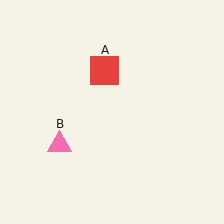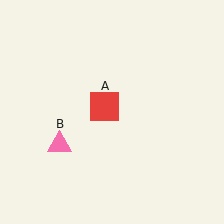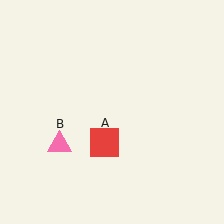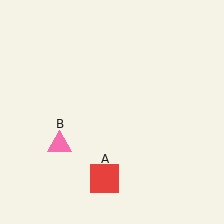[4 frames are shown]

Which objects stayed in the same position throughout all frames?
Pink triangle (object B) remained stationary.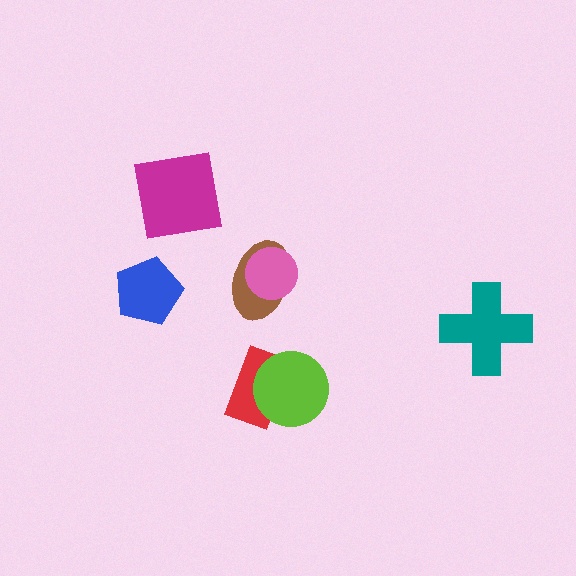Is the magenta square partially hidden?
No, no other shape covers it.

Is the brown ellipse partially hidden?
Yes, it is partially covered by another shape.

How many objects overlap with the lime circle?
1 object overlaps with the lime circle.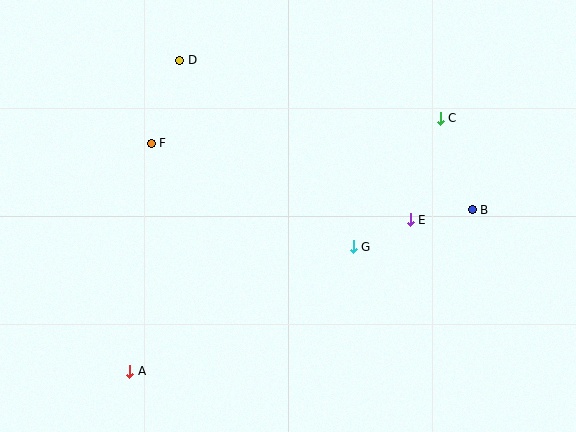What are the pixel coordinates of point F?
Point F is at (151, 143).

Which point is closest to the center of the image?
Point G at (353, 247) is closest to the center.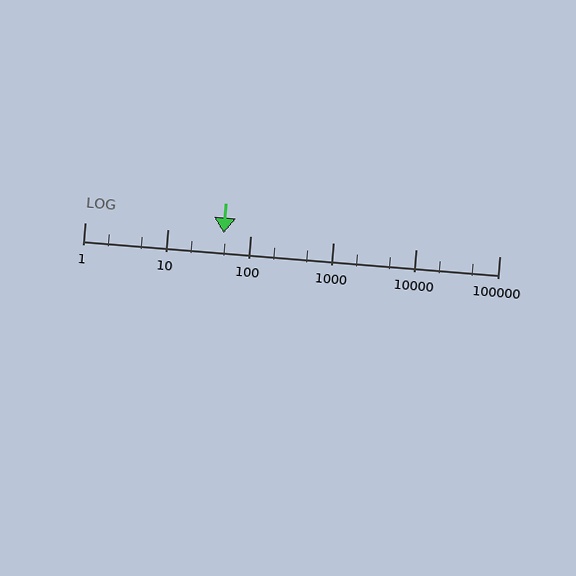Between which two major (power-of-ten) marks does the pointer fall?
The pointer is between 10 and 100.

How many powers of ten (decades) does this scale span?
The scale spans 5 decades, from 1 to 100000.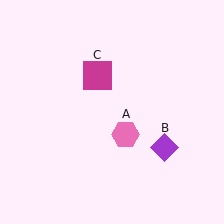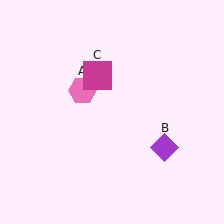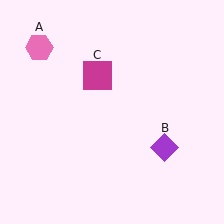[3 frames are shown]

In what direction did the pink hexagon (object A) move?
The pink hexagon (object A) moved up and to the left.